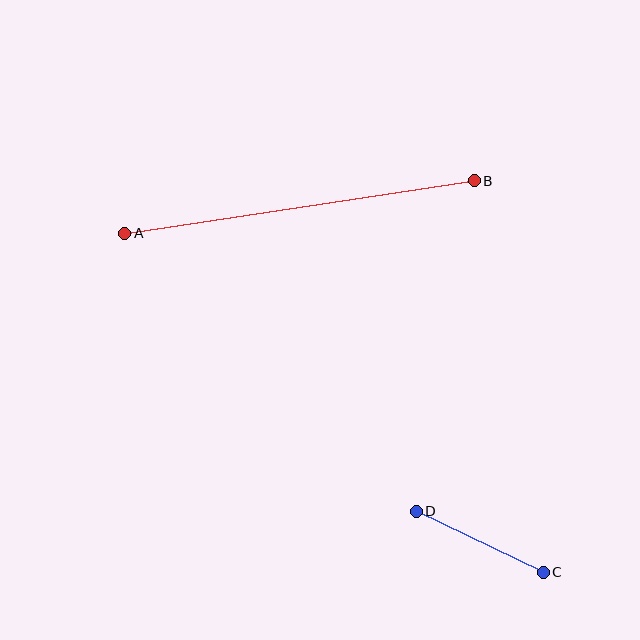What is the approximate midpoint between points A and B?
The midpoint is at approximately (299, 207) pixels.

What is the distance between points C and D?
The distance is approximately 141 pixels.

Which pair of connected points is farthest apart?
Points A and B are farthest apart.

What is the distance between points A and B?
The distance is approximately 354 pixels.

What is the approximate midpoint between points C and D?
The midpoint is at approximately (480, 542) pixels.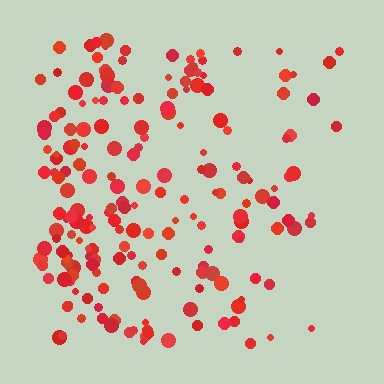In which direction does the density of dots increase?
From right to left, with the left side densest.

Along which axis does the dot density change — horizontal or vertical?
Horizontal.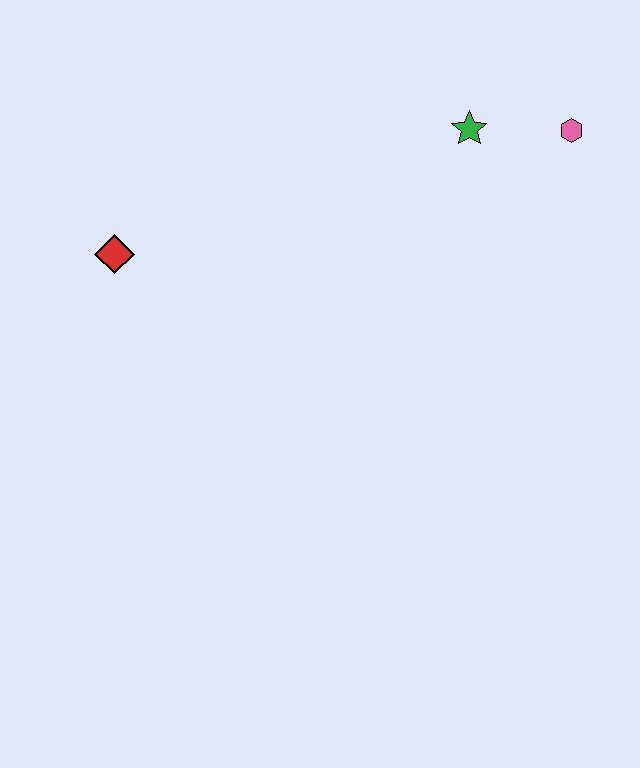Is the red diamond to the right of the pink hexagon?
No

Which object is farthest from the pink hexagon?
The red diamond is farthest from the pink hexagon.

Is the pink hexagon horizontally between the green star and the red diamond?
No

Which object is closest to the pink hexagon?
The green star is closest to the pink hexagon.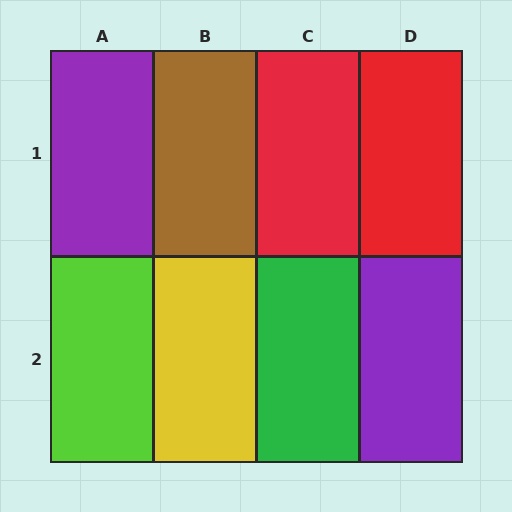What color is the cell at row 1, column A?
Purple.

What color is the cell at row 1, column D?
Red.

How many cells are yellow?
1 cell is yellow.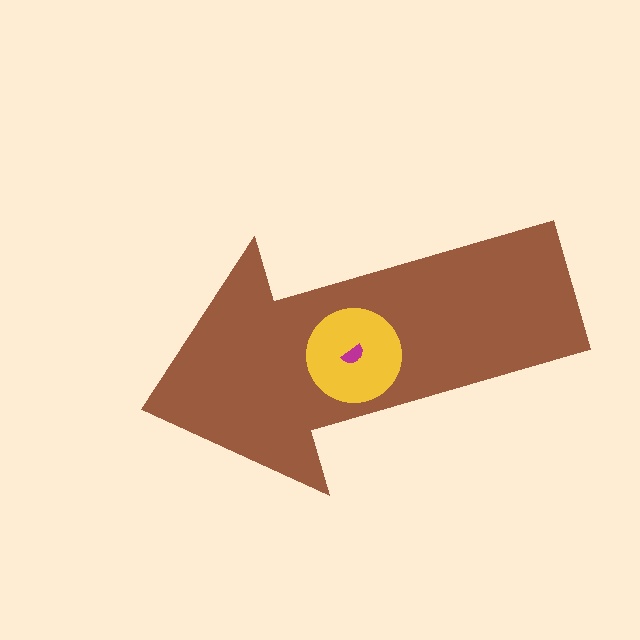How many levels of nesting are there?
3.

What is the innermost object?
The magenta semicircle.